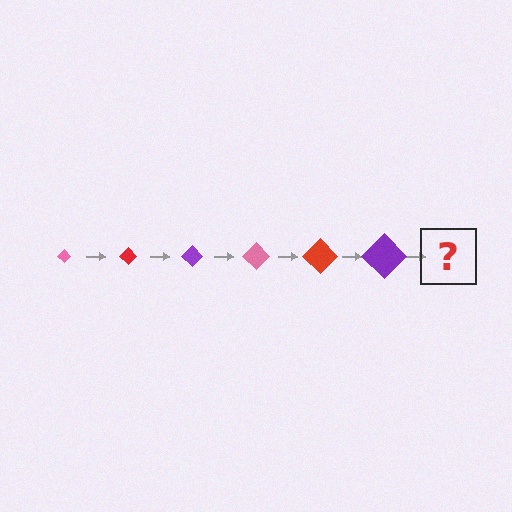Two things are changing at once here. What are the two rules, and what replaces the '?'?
The two rules are that the diamond grows larger each step and the color cycles through pink, red, and purple. The '?' should be a pink diamond, larger than the previous one.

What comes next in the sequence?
The next element should be a pink diamond, larger than the previous one.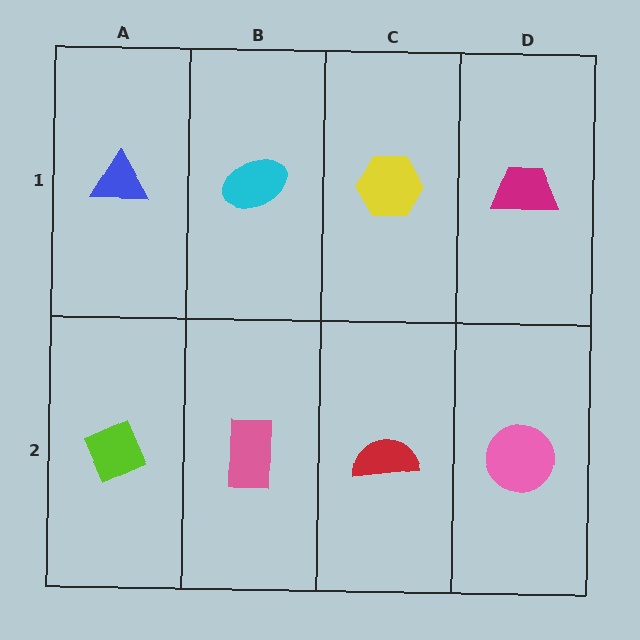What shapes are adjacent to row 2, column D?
A magenta trapezoid (row 1, column D), a red semicircle (row 2, column C).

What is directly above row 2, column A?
A blue triangle.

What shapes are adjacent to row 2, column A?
A blue triangle (row 1, column A), a pink rectangle (row 2, column B).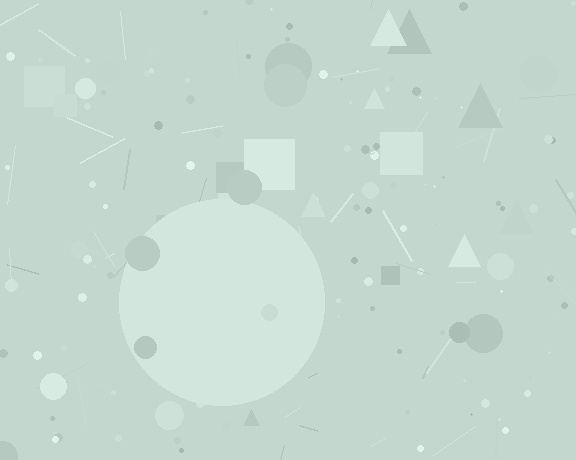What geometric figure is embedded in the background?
A circle is embedded in the background.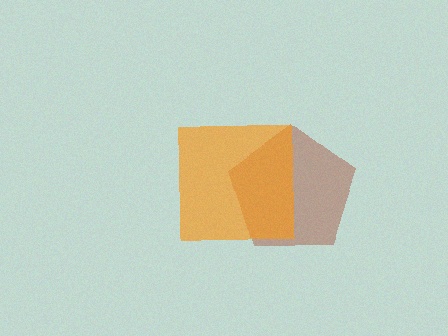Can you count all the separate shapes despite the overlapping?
Yes, there are 2 separate shapes.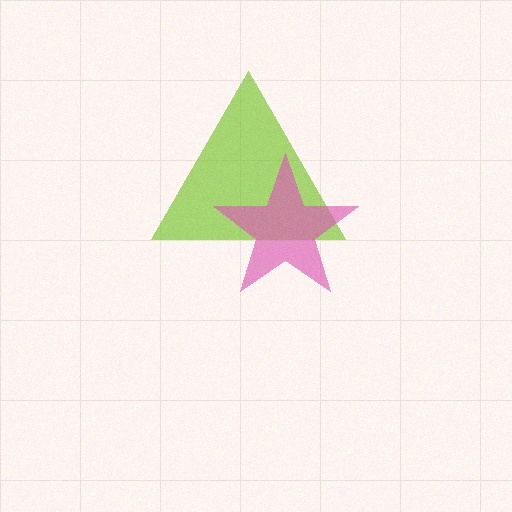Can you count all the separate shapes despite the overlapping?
Yes, there are 2 separate shapes.